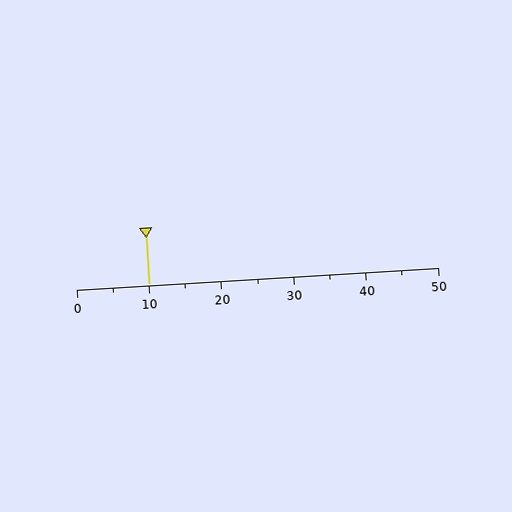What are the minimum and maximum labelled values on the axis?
The axis runs from 0 to 50.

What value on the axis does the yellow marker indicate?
The marker indicates approximately 10.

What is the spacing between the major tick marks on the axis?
The major ticks are spaced 10 apart.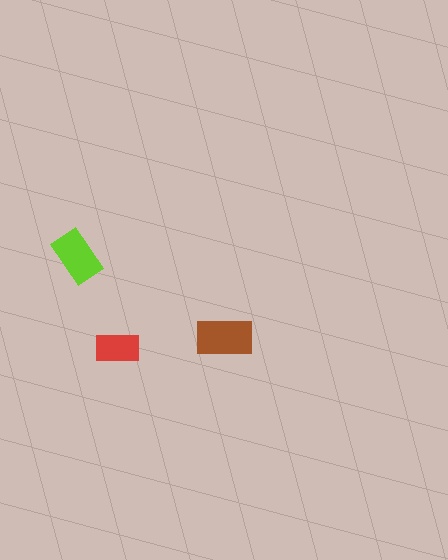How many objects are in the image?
There are 3 objects in the image.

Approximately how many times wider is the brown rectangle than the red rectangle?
About 1.5 times wider.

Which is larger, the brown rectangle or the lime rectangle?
The brown one.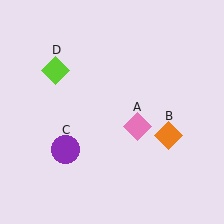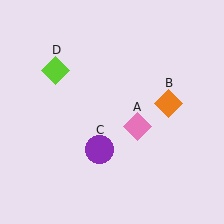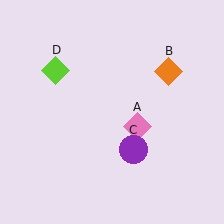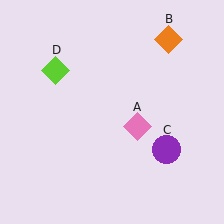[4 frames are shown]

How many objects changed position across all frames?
2 objects changed position: orange diamond (object B), purple circle (object C).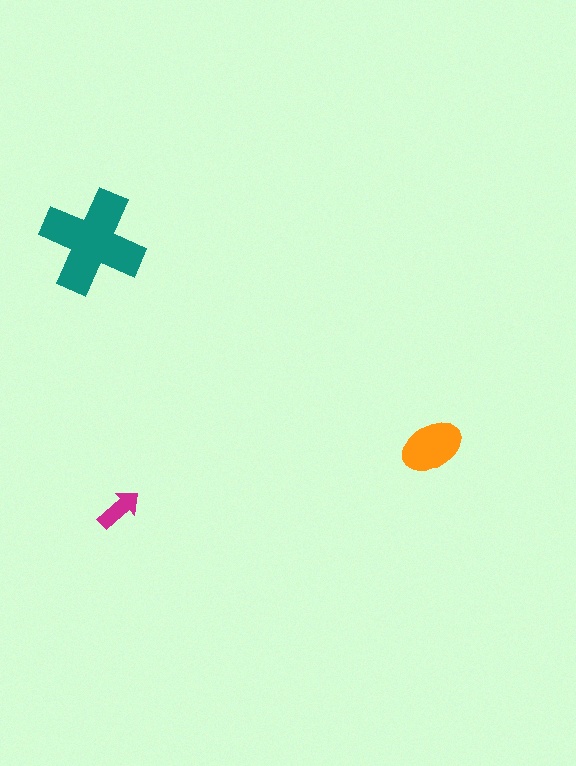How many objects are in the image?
There are 3 objects in the image.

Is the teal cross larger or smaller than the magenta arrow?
Larger.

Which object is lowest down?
The magenta arrow is bottommost.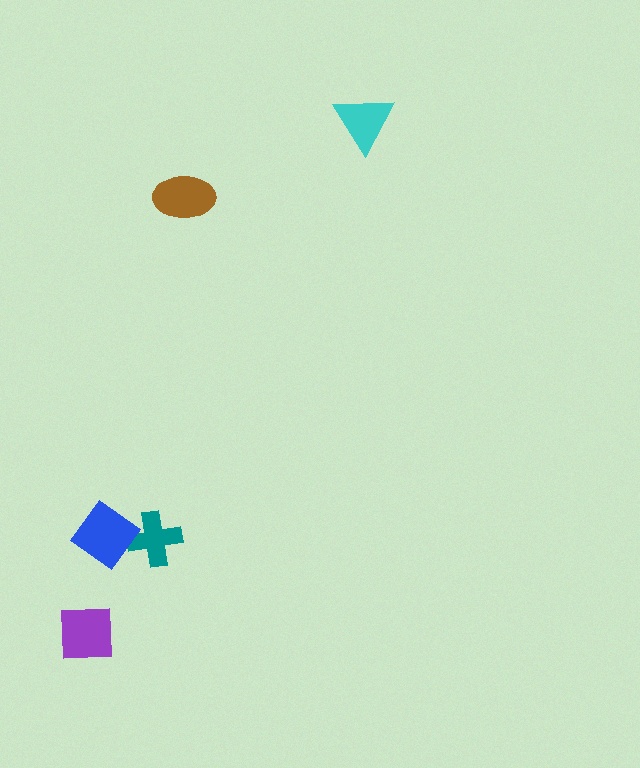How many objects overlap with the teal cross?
1 object overlaps with the teal cross.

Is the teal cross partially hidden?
Yes, it is partially covered by another shape.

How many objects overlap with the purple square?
0 objects overlap with the purple square.